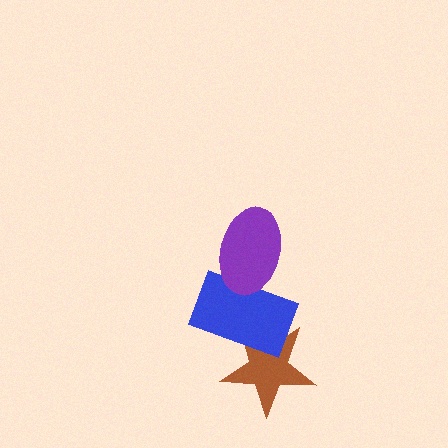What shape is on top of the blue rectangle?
The purple ellipse is on top of the blue rectangle.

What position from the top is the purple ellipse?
The purple ellipse is 1st from the top.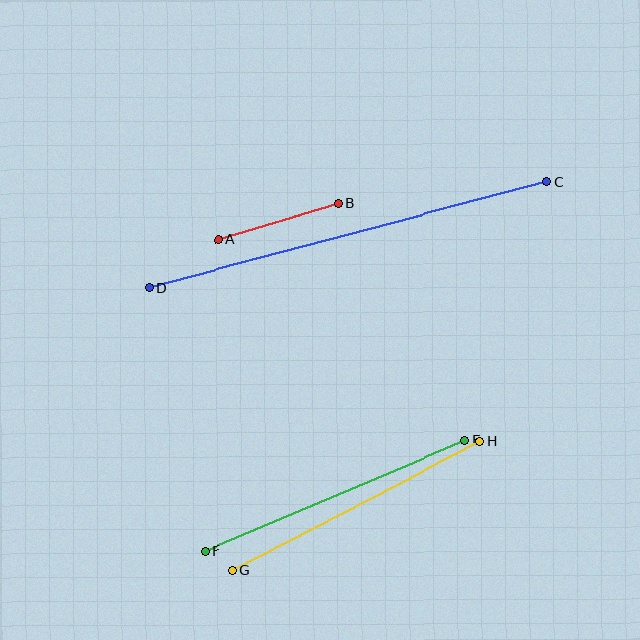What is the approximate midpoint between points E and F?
The midpoint is at approximately (335, 496) pixels.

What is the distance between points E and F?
The distance is approximately 281 pixels.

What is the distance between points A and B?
The distance is approximately 126 pixels.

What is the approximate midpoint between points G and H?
The midpoint is at approximately (356, 506) pixels.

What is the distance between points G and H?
The distance is approximately 279 pixels.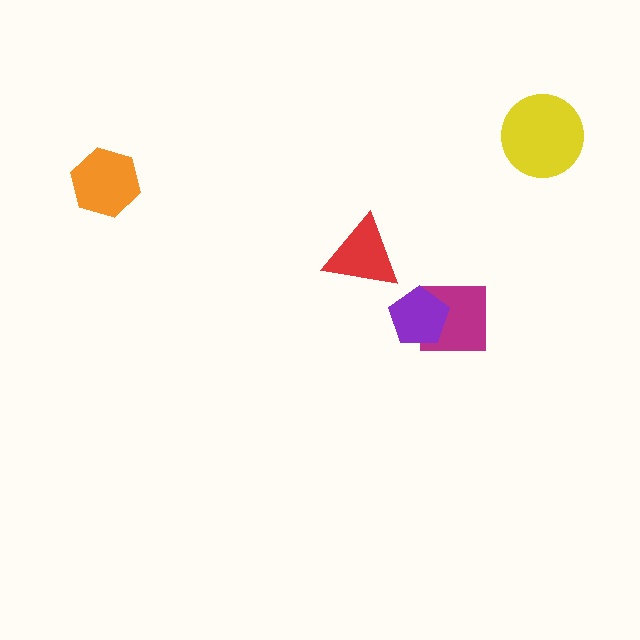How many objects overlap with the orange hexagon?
0 objects overlap with the orange hexagon.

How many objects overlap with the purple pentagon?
1 object overlaps with the purple pentagon.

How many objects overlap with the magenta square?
1 object overlaps with the magenta square.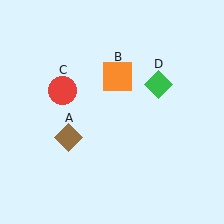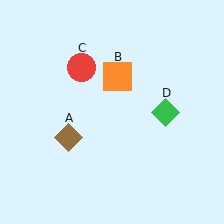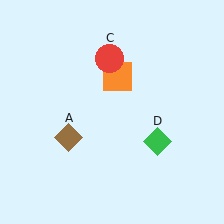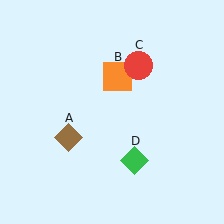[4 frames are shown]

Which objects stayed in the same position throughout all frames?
Brown diamond (object A) and orange square (object B) remained stationary.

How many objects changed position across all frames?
2 objects changed position: red circle (object C), green diamond (object D).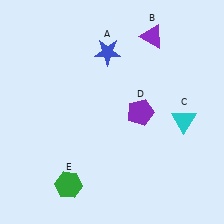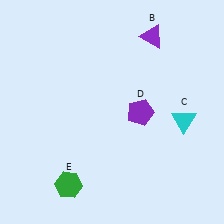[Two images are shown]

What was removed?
The blue star (A) was removed in Image 2.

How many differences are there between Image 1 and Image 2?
There is 1 difference between the two images.